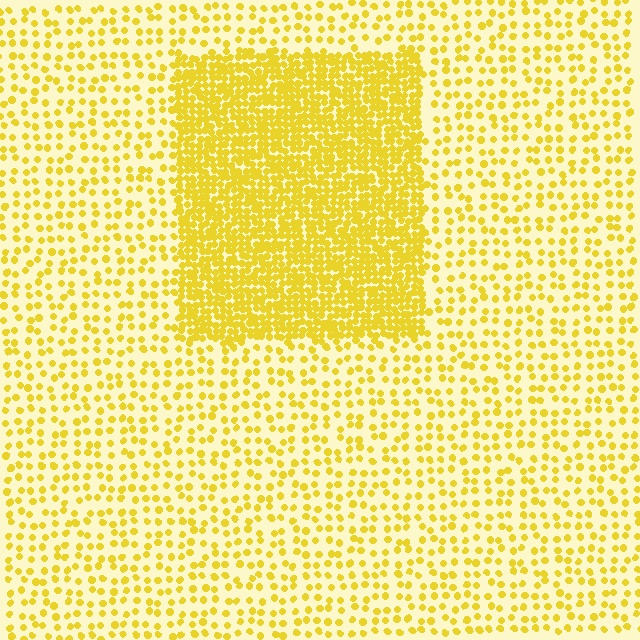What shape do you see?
I see a rectangle.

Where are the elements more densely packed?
The elements are more densely packed inside the rectangle boundary.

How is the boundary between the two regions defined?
The boundary is defined by a change in element density (approximately 2.9x ratio). All elements are the same color, size, and shape.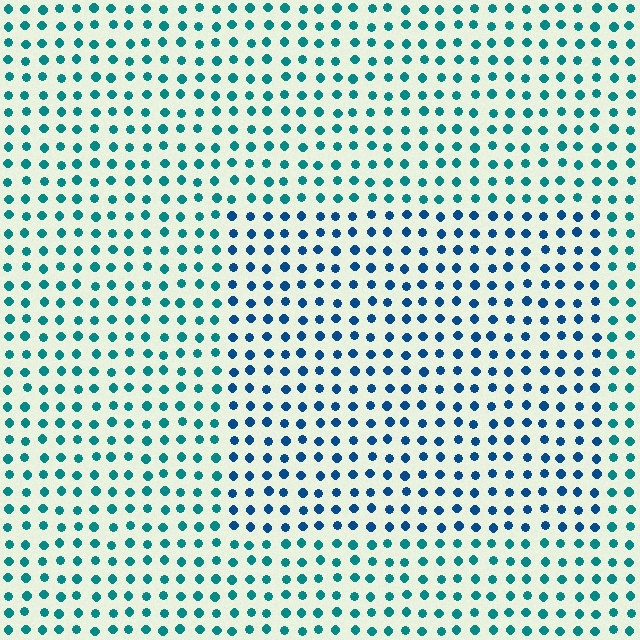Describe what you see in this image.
The image is filled with small teal elements in a uniform arrangement. A rectangle-shaped region is visible where the elements are tinted to a slightly different hue, forming a subtle color boundary.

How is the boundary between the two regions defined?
The boundary is defined purely by a slight shift in hue (about 31 degrees). Spacing, size, and orientation are identical on both sides.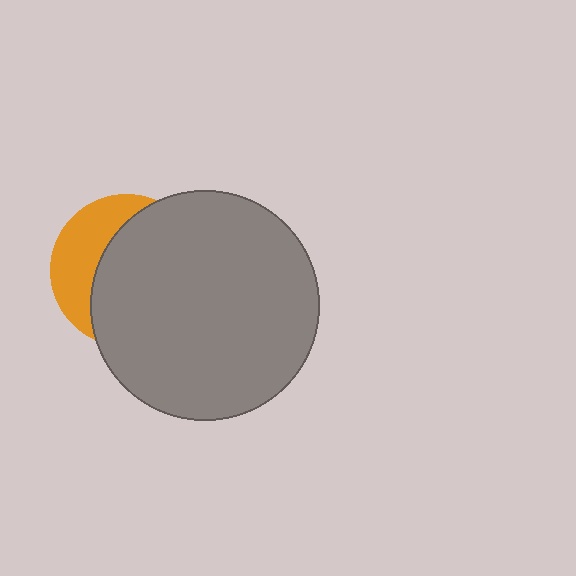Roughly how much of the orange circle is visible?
A small part of it is visible (roughly 33%).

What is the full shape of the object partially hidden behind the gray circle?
The partially hidden object is an orange circle.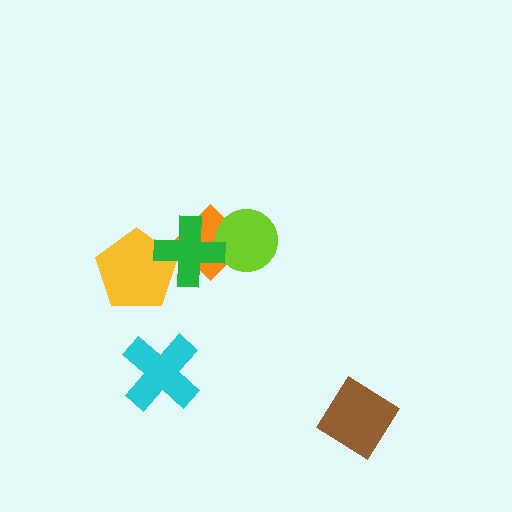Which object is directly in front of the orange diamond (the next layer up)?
The lime circle is directly in front of the orange diamond.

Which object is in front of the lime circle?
The green cross is in front of the lime circle.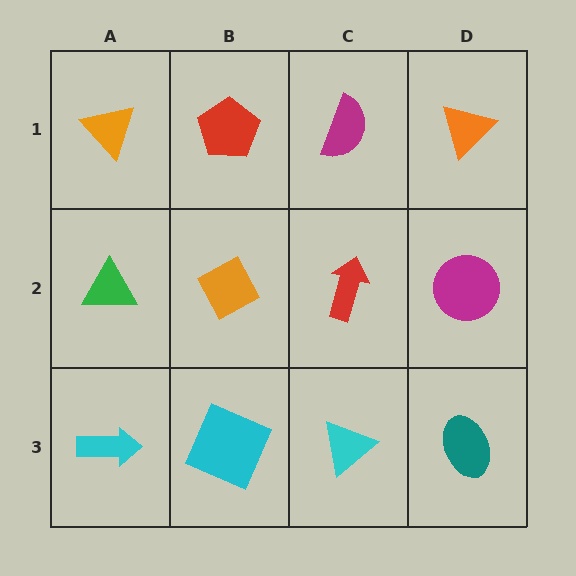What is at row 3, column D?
A teal ellipse.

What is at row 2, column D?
A magenta circle.